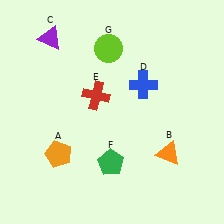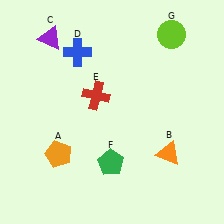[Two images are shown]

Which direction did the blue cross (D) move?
The blue cross (D) moved left.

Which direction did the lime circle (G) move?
The lime circle (G) moved right.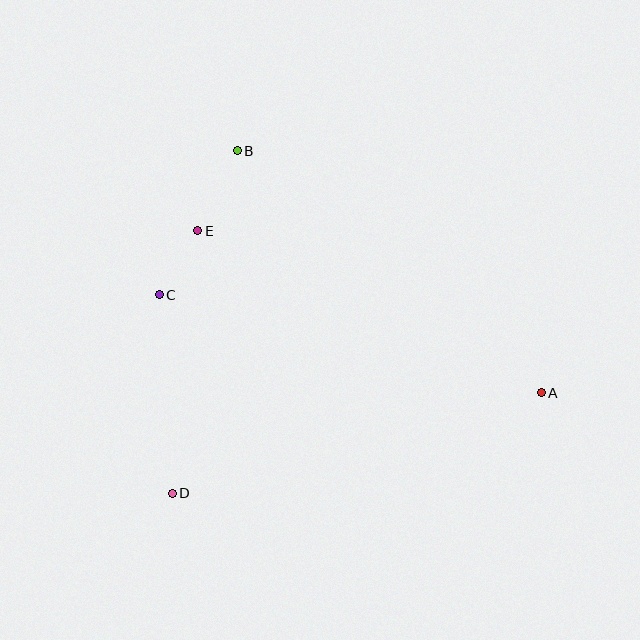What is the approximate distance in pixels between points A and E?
The distance between A and E is approximately 380 pixels.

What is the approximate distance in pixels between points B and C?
The distance between B and C is approximately 164 pixels.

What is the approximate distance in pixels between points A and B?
The distance between A and B is approximately 389 pixels.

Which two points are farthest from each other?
Points A and C are farthest from each other.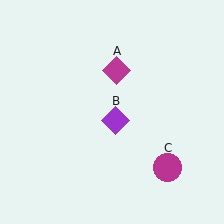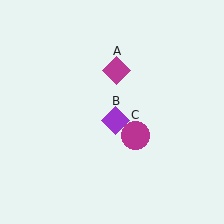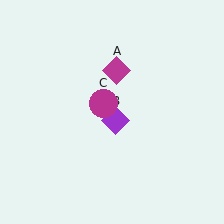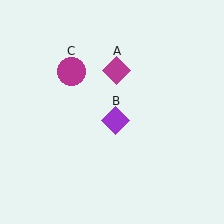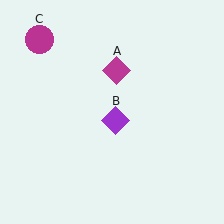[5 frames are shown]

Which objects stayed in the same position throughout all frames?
Magenta diamond (object A) and purple diamond (object B) remained stationary.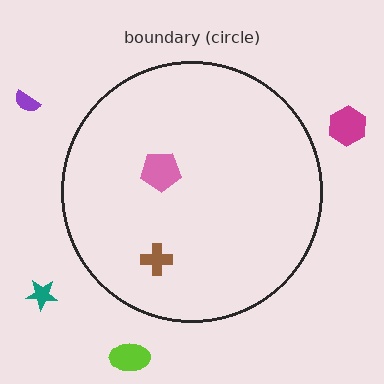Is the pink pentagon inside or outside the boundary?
Inside.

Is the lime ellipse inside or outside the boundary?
Outside.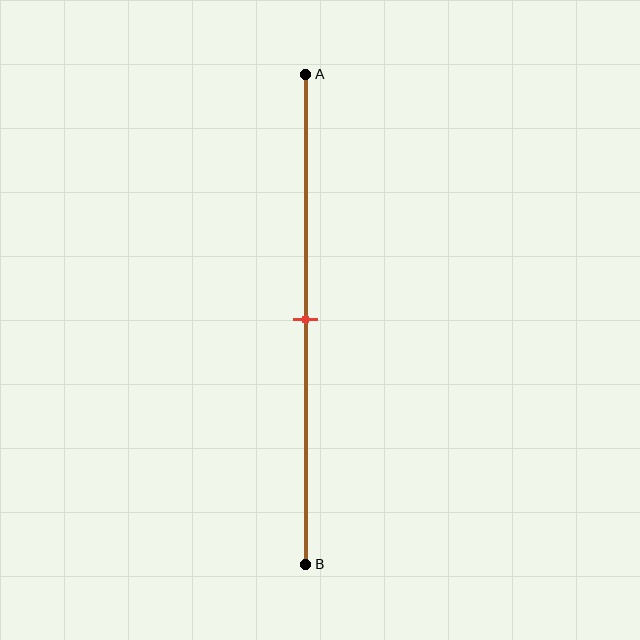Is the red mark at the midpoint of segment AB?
Yes, the mark is approximately at the midpoint.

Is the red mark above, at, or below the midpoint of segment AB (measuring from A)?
The red mark is approximately at the midpoint of segment AB.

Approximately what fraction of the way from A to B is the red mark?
The red mark is approximately 50% of the way from A to B.